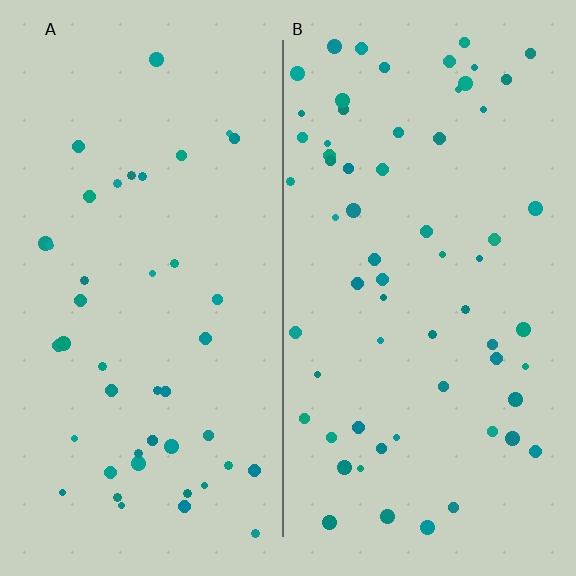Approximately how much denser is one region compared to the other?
Approximately 1.5× — region B over region A.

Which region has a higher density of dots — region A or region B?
B (the right).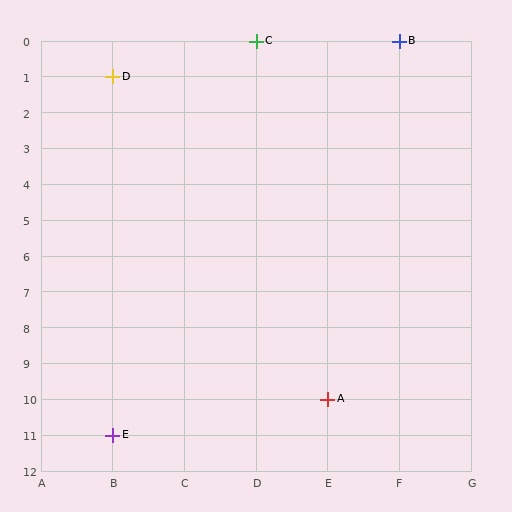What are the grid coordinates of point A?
Point A is at grid coordinates (E, 10).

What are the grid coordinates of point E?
Point E is at grid coordinates (B, 11).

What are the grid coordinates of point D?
Point D is at grid coordinates (B, 1).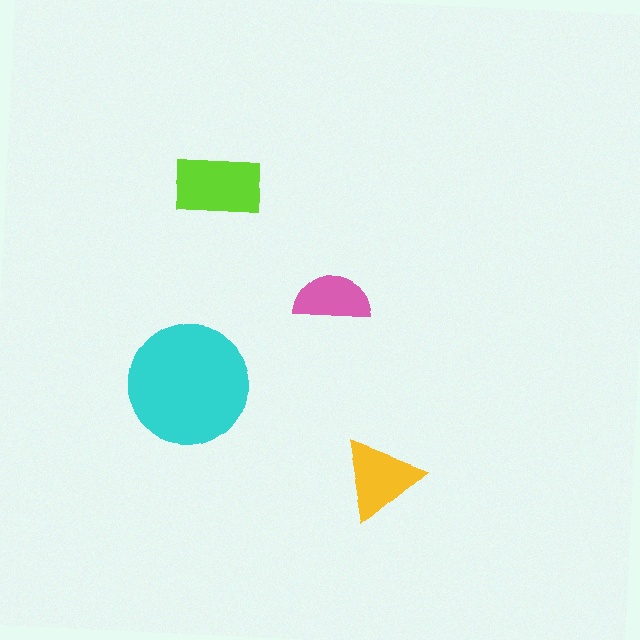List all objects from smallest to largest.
The pink semicircle, the yellow triangle, the lime rectangle, the cyan circle.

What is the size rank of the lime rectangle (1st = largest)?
2nd.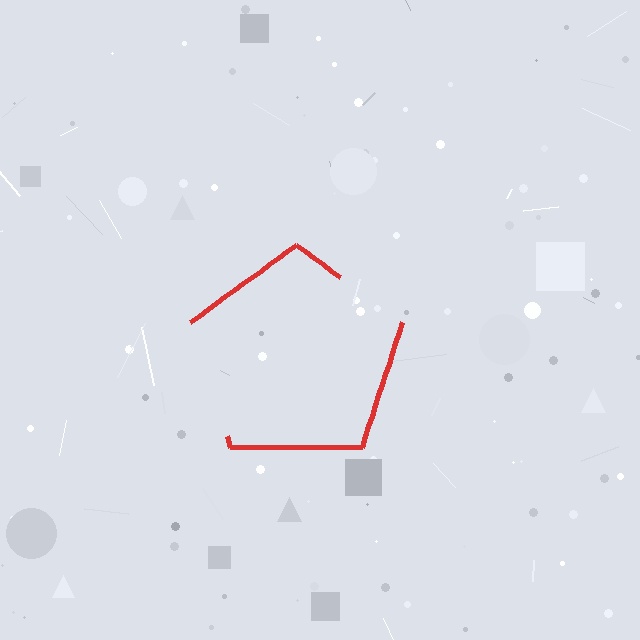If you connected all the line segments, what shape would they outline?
They would outline a pentagon.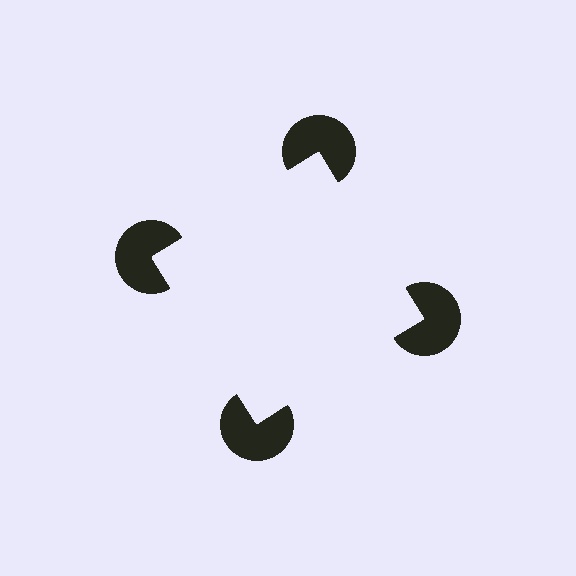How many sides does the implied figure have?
4 sides.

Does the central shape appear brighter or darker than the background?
It typically appears slightly brighter than the background, even though no actual brightness change is drawn.